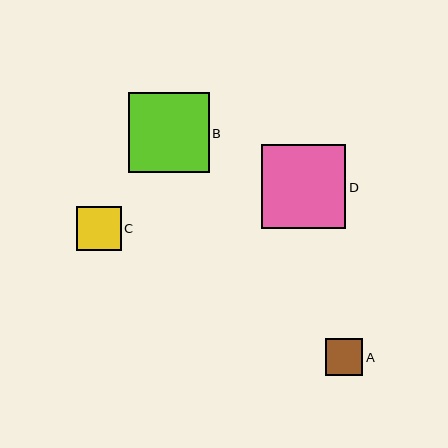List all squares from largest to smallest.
From largest to smallest: D, B, C, A.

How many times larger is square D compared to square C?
Square D is approximately 1.9 times the size of square C.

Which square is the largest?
Square D is the largest with a size of approximately 85 pixels.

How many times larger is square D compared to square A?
Square D is approximately 2.2 times the size of square A.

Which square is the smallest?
Square A is the smallest with a size of approximately 38 pixels.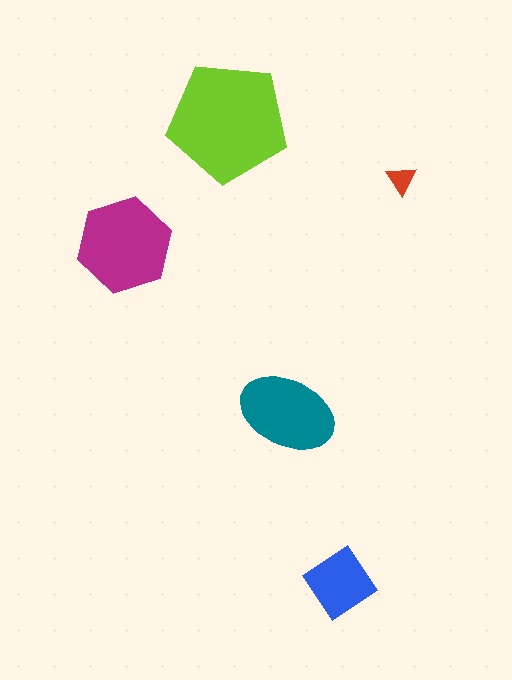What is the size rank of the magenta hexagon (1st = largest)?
2nd.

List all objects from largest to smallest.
The lime pentagon, the magenta hexagon, the teal ellipse, the blue diamond, the red triangle.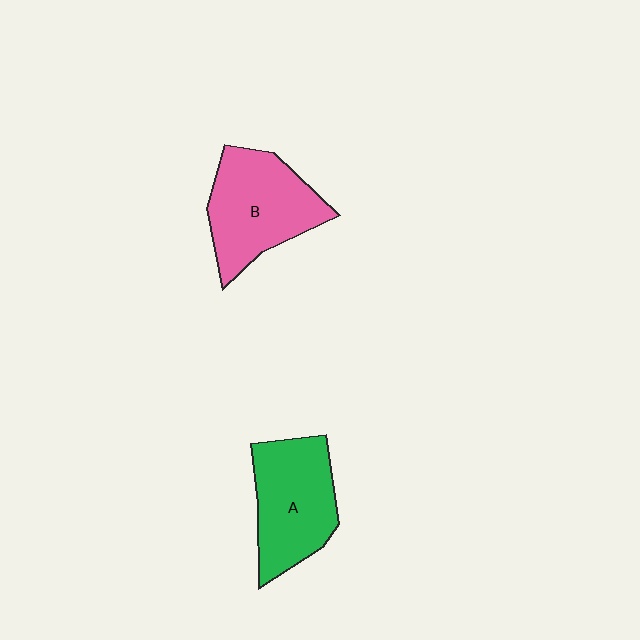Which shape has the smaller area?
Shape A (green).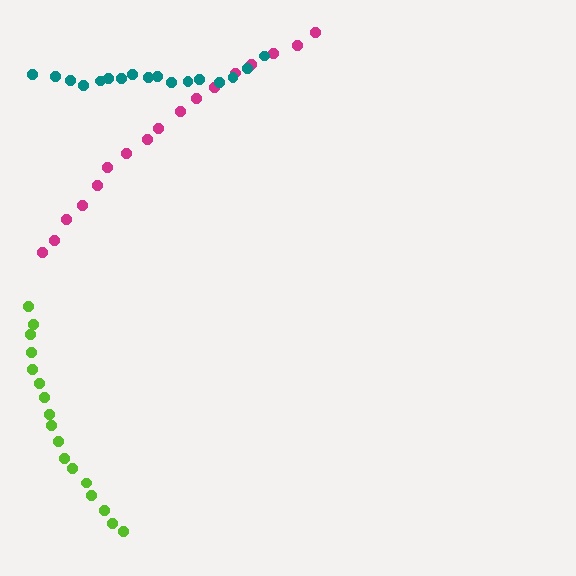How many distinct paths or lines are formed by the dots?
There are 3 distinct paths.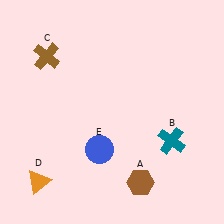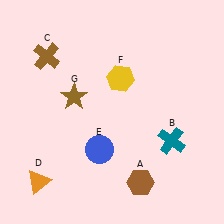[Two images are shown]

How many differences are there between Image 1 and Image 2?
There are 2 differences between the two images.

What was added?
A yellow hexagon (F), a brown star (G) were added in Image 2.